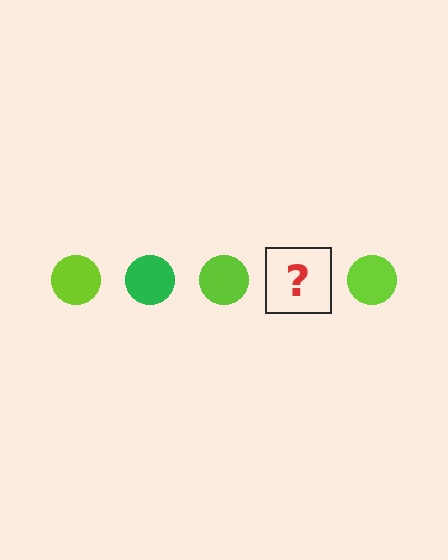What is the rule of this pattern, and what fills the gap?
The rule is that the pattern cycles through lime, green circles. The gap should be filled with a green circle.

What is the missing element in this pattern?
The missing element is a green circle.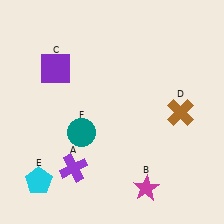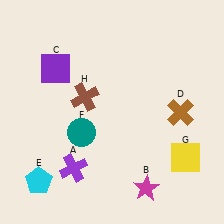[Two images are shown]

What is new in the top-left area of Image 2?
A brown cross (H) was added in the top-left area of Image 2.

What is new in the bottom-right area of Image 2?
A yellow square (G) was added in the bottom-right area of Image 2.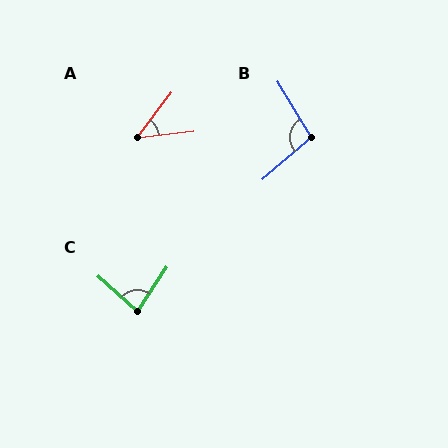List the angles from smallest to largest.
A (46°), C (82°), B (100°).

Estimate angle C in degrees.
Approximately 82 degrees.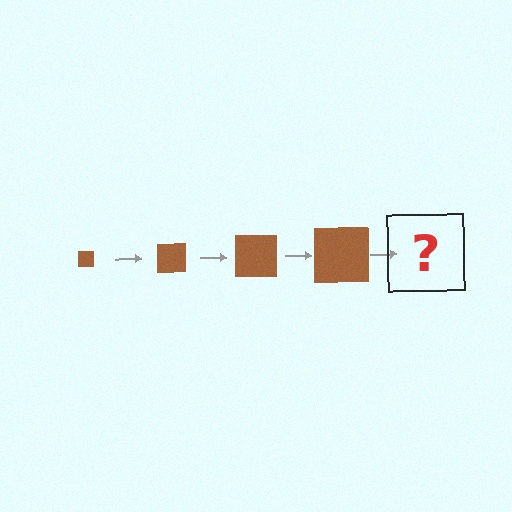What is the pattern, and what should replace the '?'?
The pattern is that the square gets progressively larger each step. The '?' should be a brown square, larger than the previous one.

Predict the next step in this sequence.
The next step is a brown square, larger than the previous one.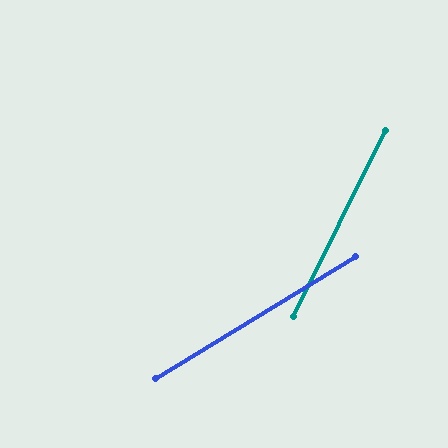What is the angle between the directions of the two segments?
Approximately 32 degrees.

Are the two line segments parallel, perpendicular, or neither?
Neither parallel nor perpendicular — they differ by about 32°.